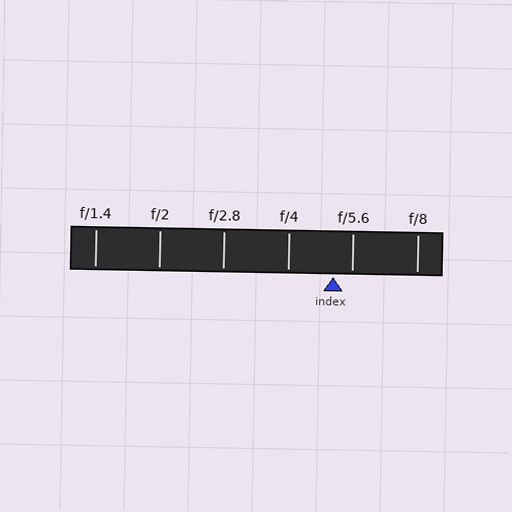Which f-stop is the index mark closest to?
The index mark is closest to f/5.6.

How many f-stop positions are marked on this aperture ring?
There are 6 f-stop positions marked.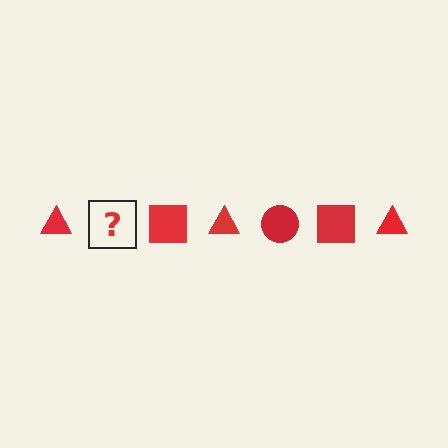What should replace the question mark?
The question mark should be replaced with a red circle.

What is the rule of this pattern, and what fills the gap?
The rule is that the pattern cycles through triangle, circle, square shapes in red. The gap should be filled with a red circle.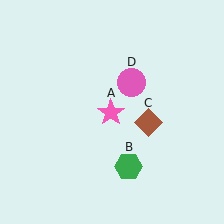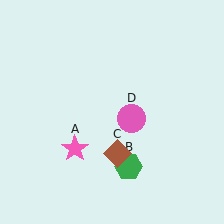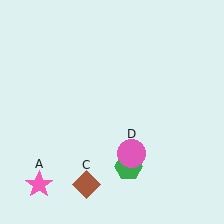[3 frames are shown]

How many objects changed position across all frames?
3 objects changed position: pink star (object A), brown diamond (object C), pink circle (object D).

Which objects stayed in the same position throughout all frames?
Green hexagon (object B) remained stationary.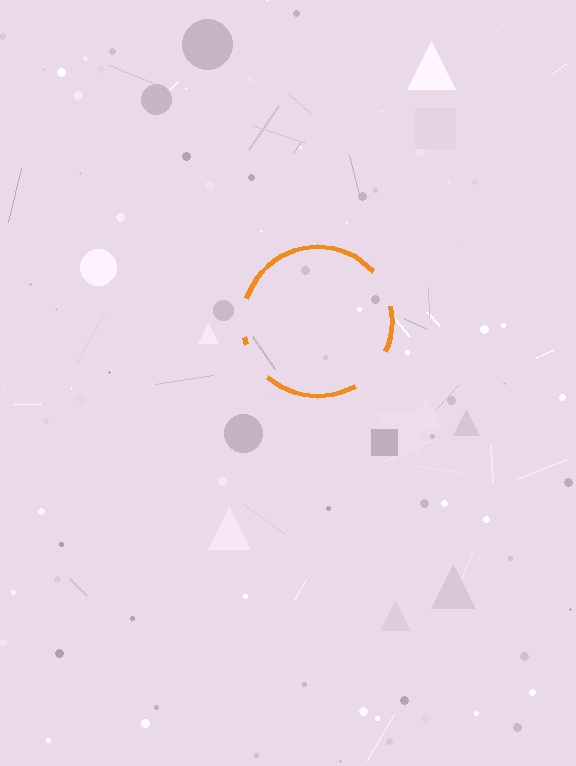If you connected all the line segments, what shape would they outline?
They would outline a circle.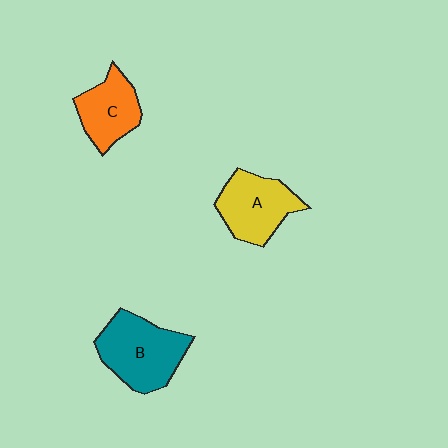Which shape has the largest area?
Shape B (teal).